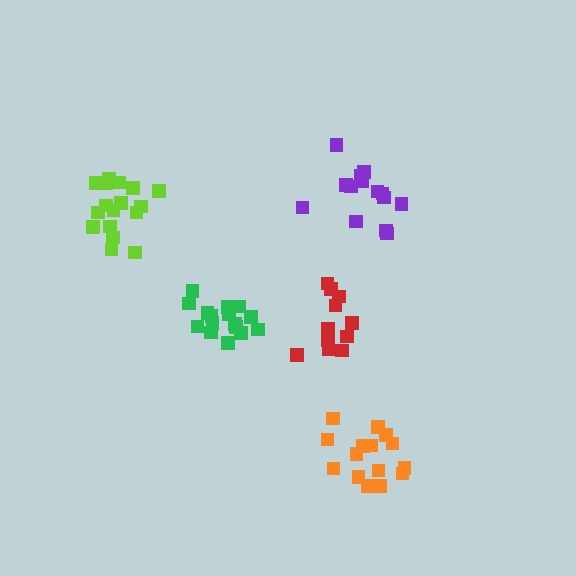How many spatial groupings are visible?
There are 5 spatial groupings.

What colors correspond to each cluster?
The clusters are colored: orange, red, purple, green, lime.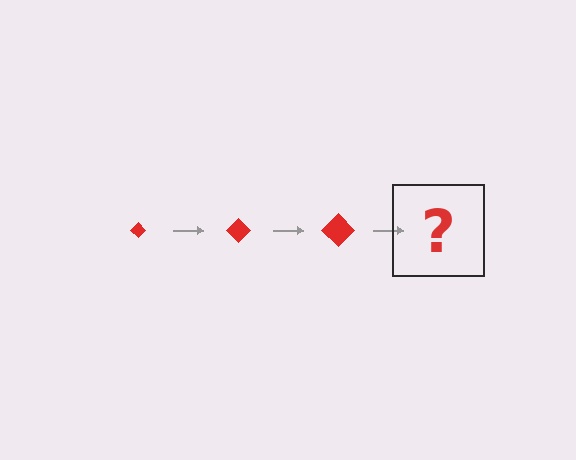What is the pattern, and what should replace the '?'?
The pattern is that the diamond gets progressively larger each step. The '?' should be a red diamond, larger than the previous one.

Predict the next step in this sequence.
The next step is a red diamond, larger than the previous one.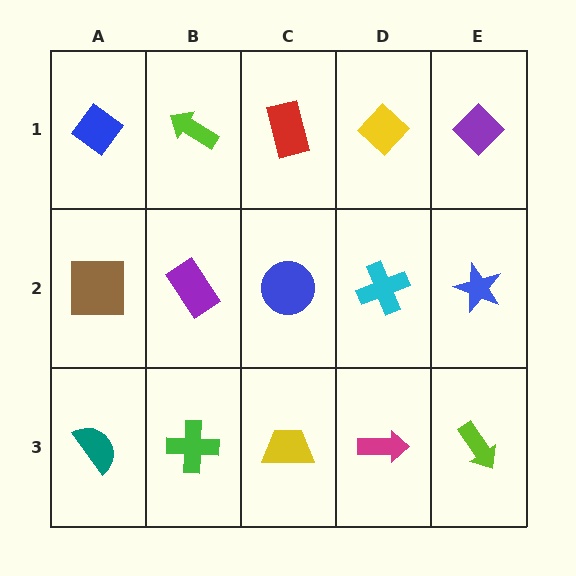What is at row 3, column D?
A magenta arrow.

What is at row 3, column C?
A yellow trapezoid.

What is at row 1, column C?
A red rectangle.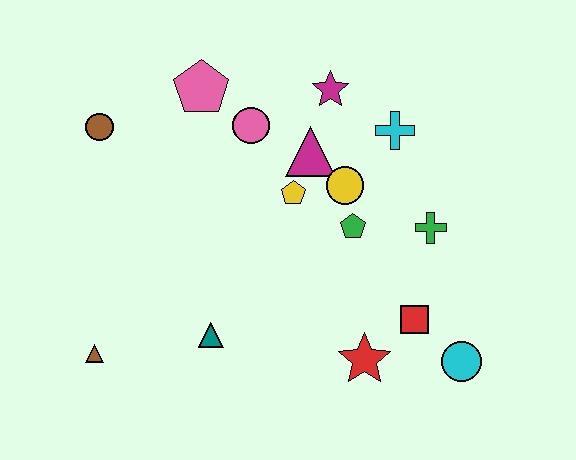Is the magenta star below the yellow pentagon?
No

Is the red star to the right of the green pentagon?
Yes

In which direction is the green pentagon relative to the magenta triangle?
The green pentagon is below the magenta triangle.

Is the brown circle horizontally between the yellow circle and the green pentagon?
No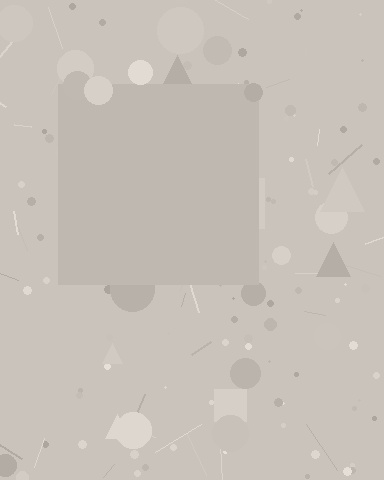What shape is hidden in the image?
A square is hidden in the image.